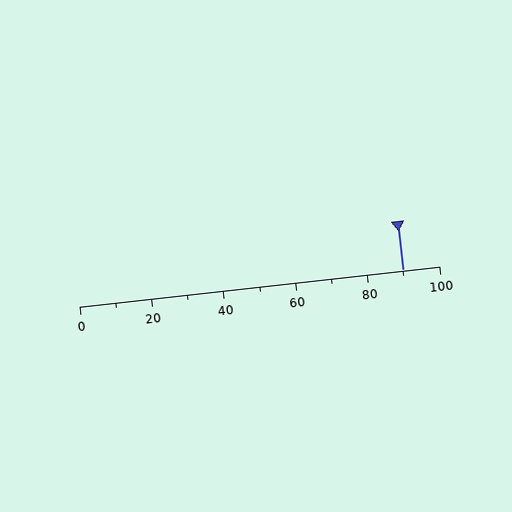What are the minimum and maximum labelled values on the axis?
The axis runs from 0 to 100.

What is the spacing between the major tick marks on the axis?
The major ticks are spaced 20 apart.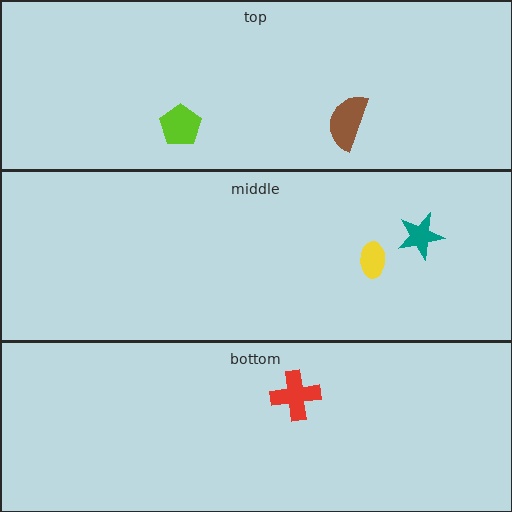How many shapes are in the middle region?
2.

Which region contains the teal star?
The middle region.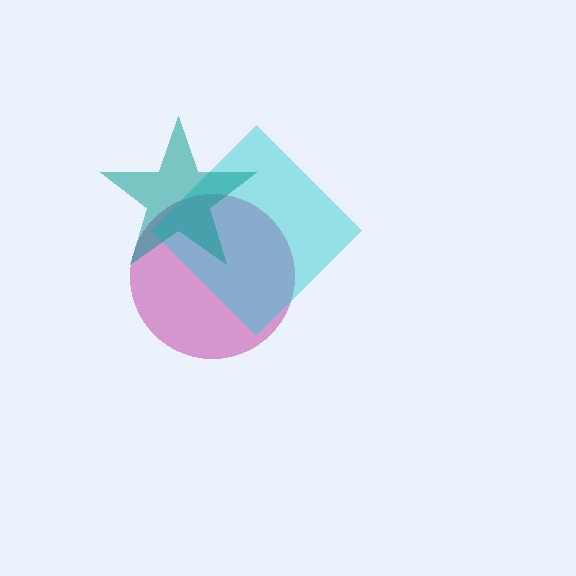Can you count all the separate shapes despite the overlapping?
Yes, there are 3 separate shapes.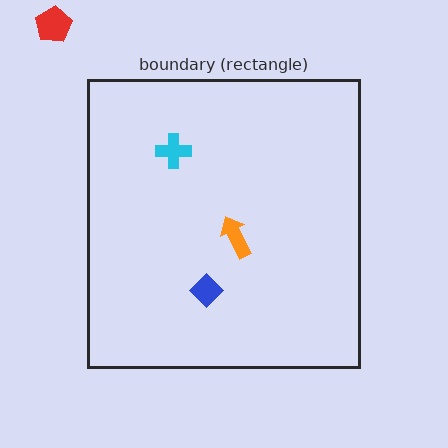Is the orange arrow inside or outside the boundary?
Inside.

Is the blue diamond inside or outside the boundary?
Inside.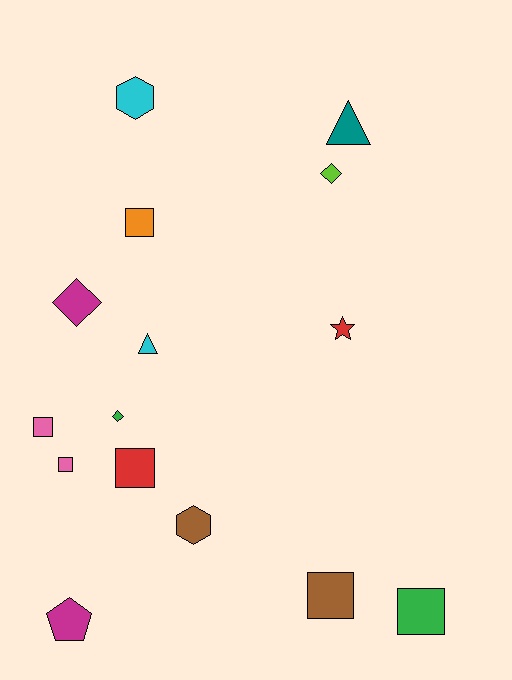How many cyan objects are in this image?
There are 2 cyan objects.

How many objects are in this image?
There are 15 objects.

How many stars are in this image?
There is 1 star.